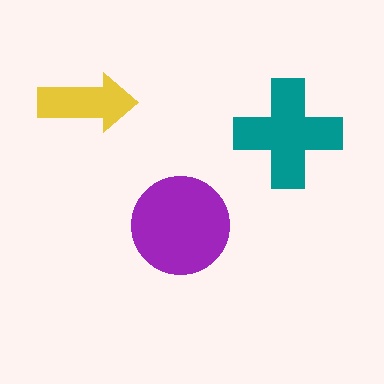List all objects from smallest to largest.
The yellow arrow, the teal cross, the purple circle.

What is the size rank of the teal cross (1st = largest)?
2nd.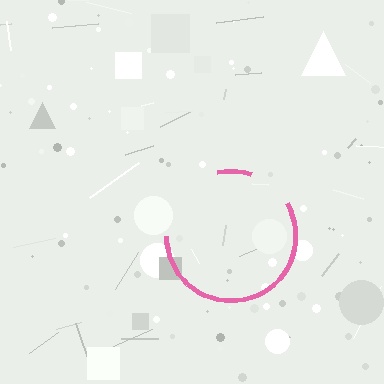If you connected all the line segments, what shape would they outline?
They would outline a circle.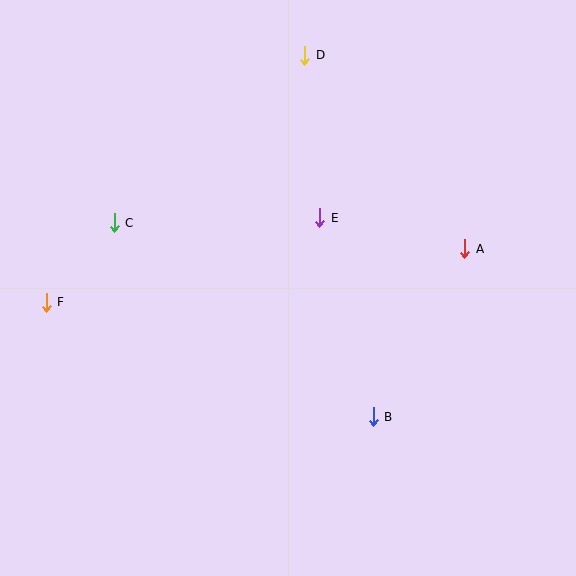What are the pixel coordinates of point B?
Point B is at (373, 417).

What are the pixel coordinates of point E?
Point E is at (320, 218).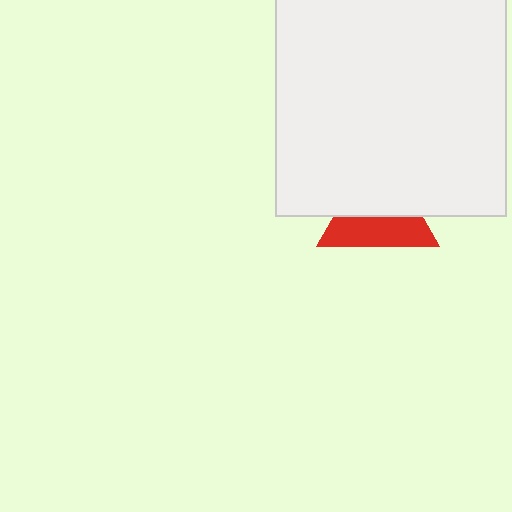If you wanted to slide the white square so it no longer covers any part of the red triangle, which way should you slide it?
Slide it up — that is the most direct way to separate the two shapes.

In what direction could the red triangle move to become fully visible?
The red triangle could move down. That would shift it out from behind the white square entirely.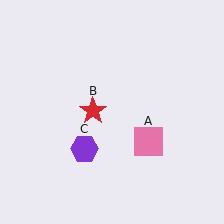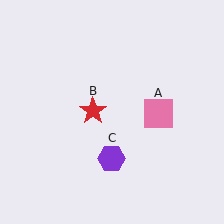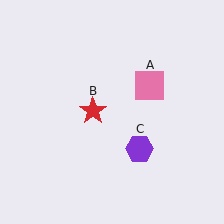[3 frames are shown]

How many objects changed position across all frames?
2 objects changed position: pink square (object A), purple hexagon (object C).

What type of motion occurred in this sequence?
The pink square (object A), purple hexagon (object C) rotated counterclockwise around the center of the scene.